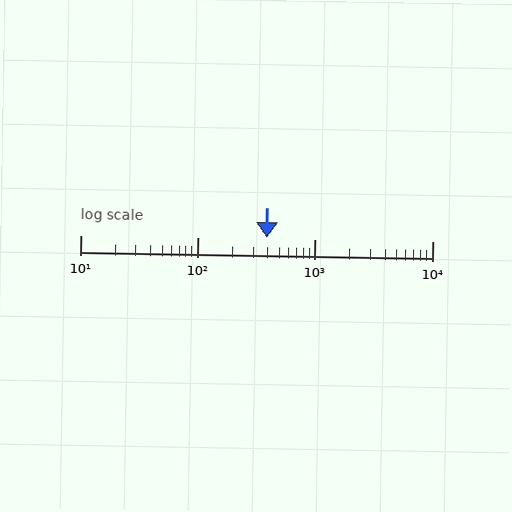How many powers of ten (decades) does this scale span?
The scale spans 3 decades, from 10 to 10000.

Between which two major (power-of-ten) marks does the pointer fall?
The pointer is between 100 and 1000.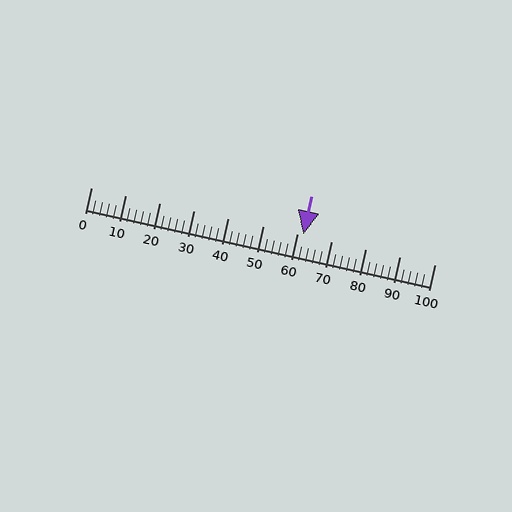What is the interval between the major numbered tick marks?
The major tick marks are spaced 10 units apart.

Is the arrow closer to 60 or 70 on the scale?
The arrow is closer to 60.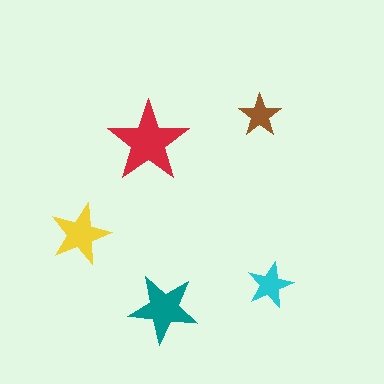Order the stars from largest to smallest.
the red one, the teal one, the yellow one, the cyan one, the brown one.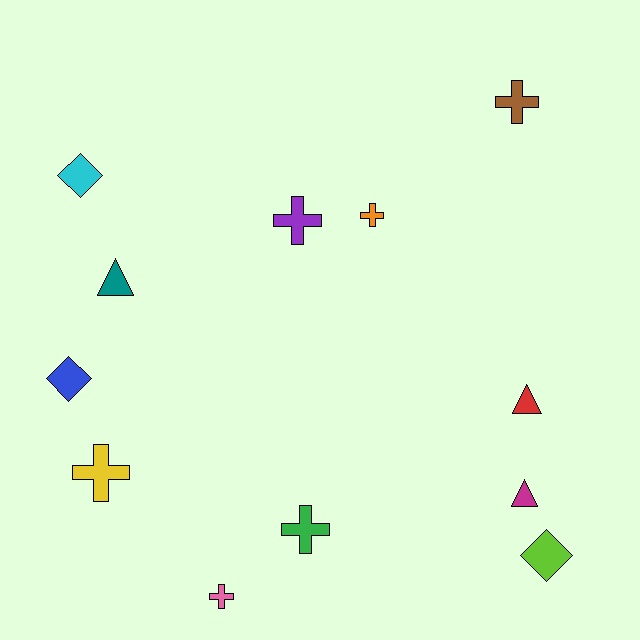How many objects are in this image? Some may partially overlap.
There are 12 objects.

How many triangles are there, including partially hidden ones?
There are 3 triangles.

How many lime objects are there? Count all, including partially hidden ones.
There is 1 lime object.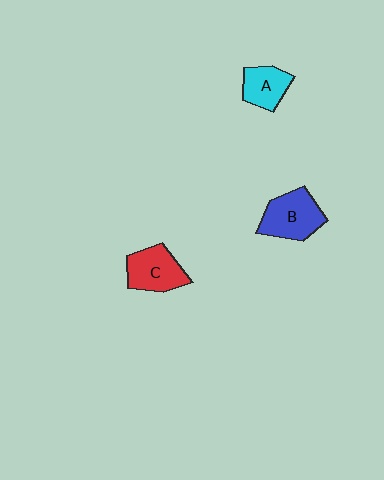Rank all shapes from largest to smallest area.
From largest to smallest: B (blue), C (red), A (cyan).